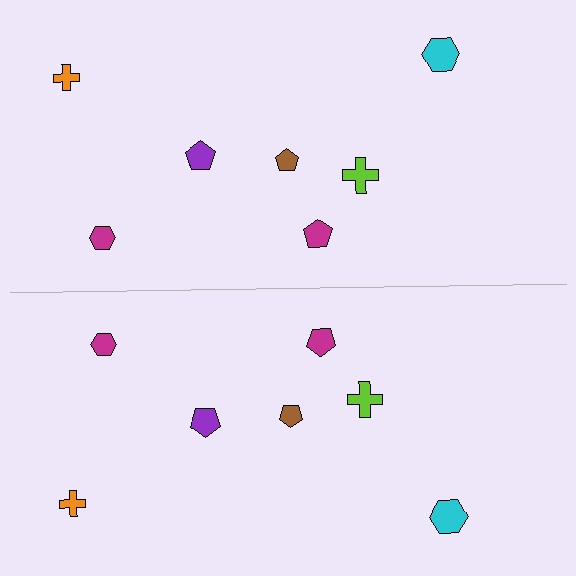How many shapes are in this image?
There are 14 shapes in this image.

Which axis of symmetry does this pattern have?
The pattern has a horizontal axis of symmetry running through the center of the image.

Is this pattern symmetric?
Yes, this pattern has bilateral (reflection) symmetry.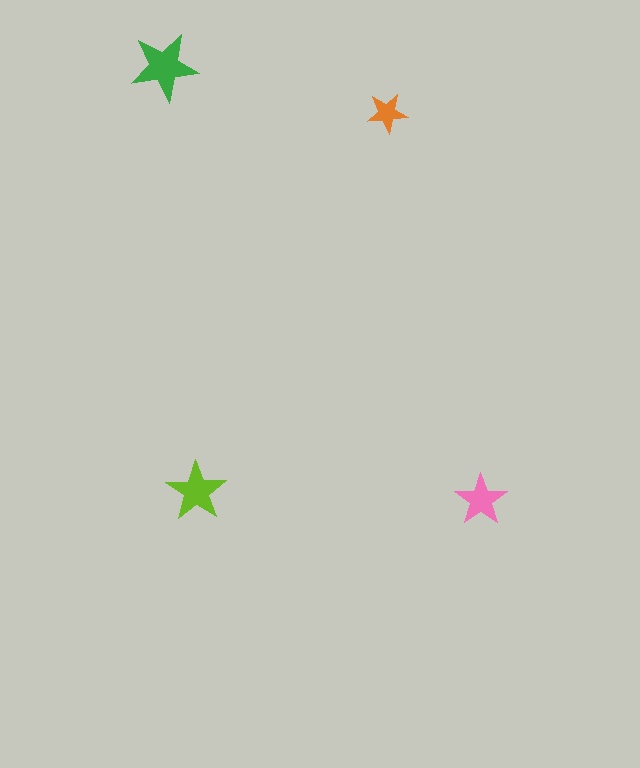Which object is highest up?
The green star is topmost.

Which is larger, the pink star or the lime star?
The lime one.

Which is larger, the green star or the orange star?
The green one.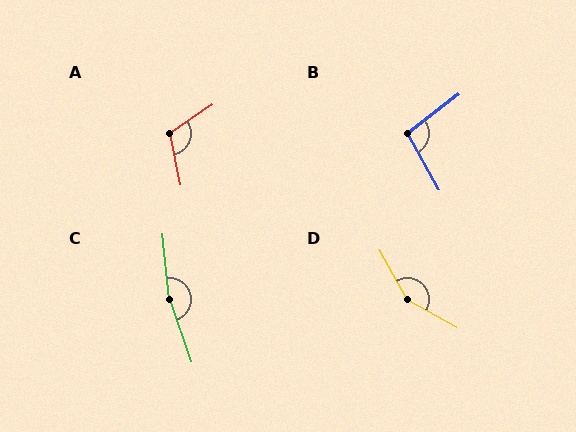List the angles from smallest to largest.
B (99°), A (114°), D (148°), C (166°).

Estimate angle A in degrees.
Approximately 114 degrees.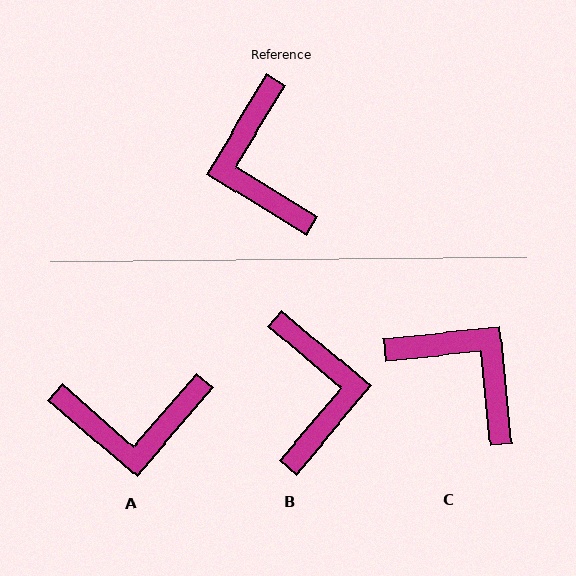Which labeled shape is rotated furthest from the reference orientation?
B, about 171 degrees away.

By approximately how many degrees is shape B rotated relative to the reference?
Approximately 171 degrees counter-clockwise.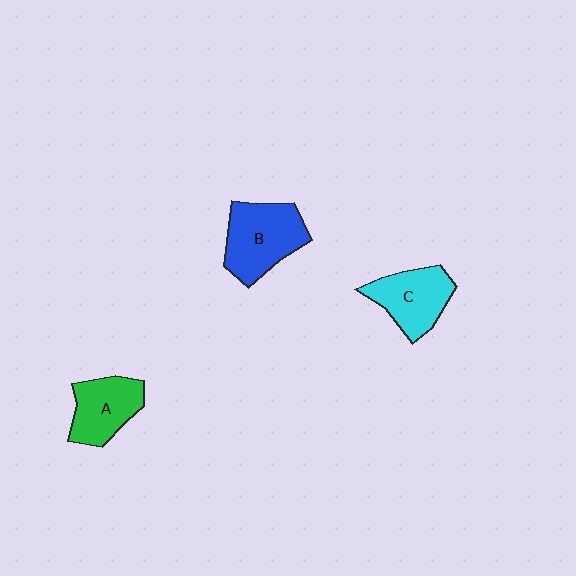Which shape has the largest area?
Shape B (blue).